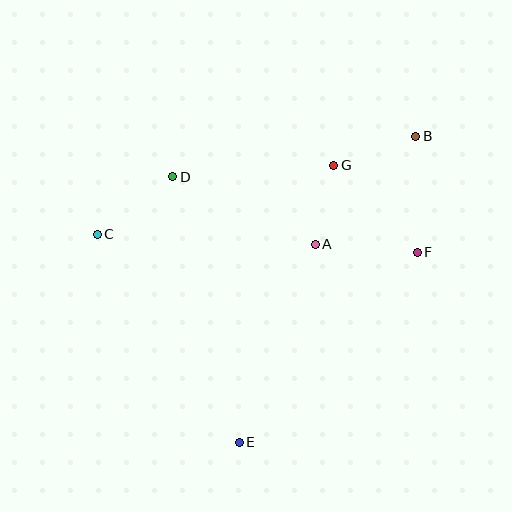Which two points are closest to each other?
Points A and G are closest to each other.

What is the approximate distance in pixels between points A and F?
The distance between A and F is approximately 102 pixels.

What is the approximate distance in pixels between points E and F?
The distance between E and F is approximately 261 pixels.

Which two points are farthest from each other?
Points B and E are farthest from each other.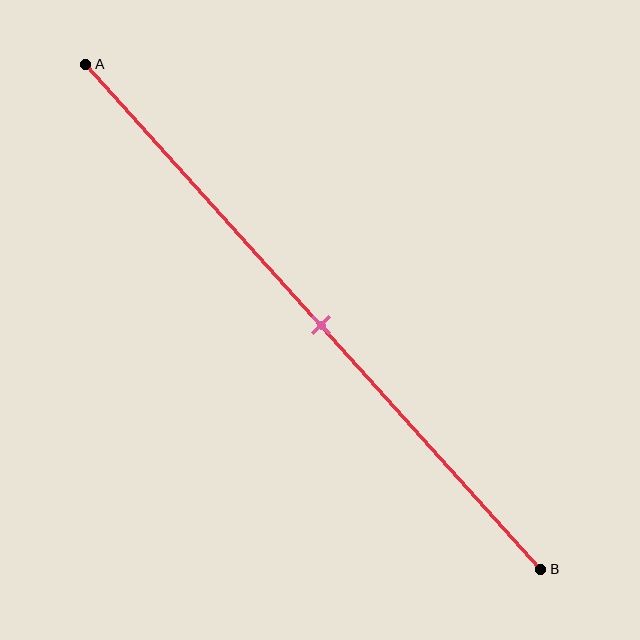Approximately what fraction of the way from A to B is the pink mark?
The pink mark is approximately 50% of the way from A to B.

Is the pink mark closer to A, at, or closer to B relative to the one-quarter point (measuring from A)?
The pink mark is closer to point B than the one-quarter point of segment AB.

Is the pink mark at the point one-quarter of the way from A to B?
No, the mark is at about 50% from A, not at the 25% one-quarter point.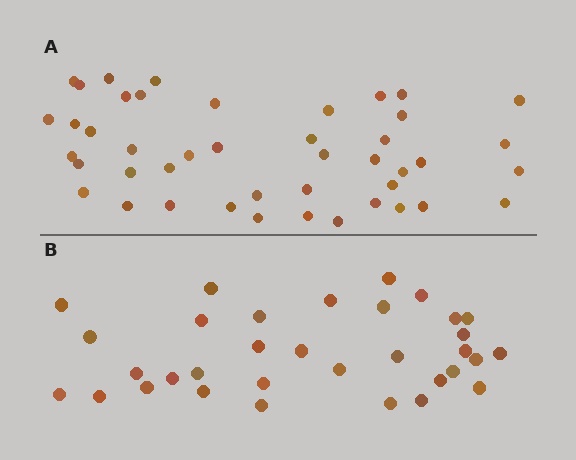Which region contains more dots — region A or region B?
Region A (the top region) has more dots.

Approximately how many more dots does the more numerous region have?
Region A has roughly 12 or so more dots than region B.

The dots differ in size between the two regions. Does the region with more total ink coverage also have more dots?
No. Region B has more total ink coverage because its dots are larger, but region A actually contains more individual dots. Total area can be misleading — the number of items is what matters here.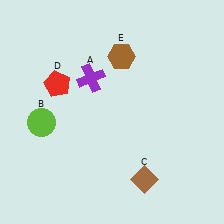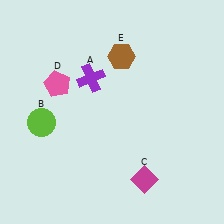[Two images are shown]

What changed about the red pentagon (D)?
In Image 1, D is red. In Image 2, it changed to pink.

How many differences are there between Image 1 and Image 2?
There are 2 differences between the two images.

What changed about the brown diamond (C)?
In Image 1, C is brown. In Image 2, it changed to magenta.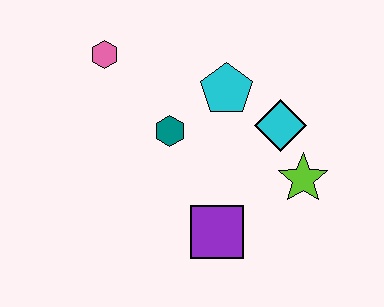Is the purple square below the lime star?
Yes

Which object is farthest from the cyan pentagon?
The purple square is farthest from the cyan pentagon.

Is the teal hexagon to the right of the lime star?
No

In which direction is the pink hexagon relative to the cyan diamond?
The pink hexagon is to the left of the cyan diamond.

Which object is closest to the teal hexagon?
The cyan pentagon is closest to the teal hexagon.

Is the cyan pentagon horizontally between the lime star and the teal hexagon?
Yes